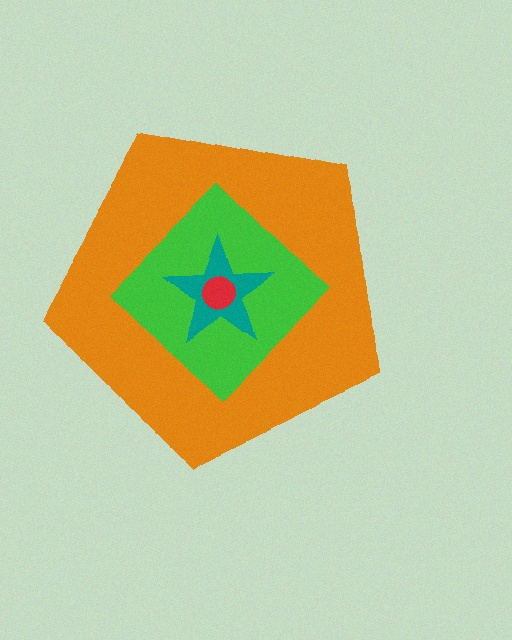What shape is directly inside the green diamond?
The teal star.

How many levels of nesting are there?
4.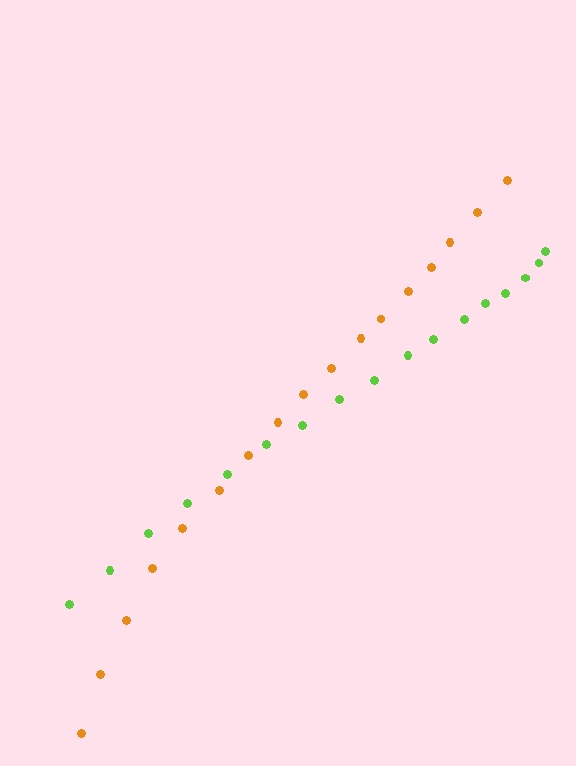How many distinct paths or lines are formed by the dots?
There are 2 distinct paths.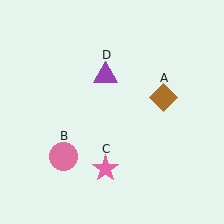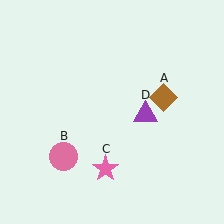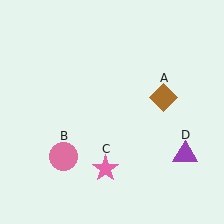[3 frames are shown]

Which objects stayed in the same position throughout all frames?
Brown diamond (object A) and pink circle (object B) and pink star (object C) remained stationary.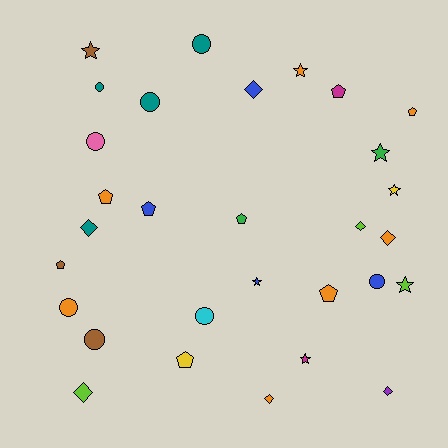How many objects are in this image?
There are 30 objects.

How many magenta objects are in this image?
There are 2 magenta objects.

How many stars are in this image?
There are 7 stars.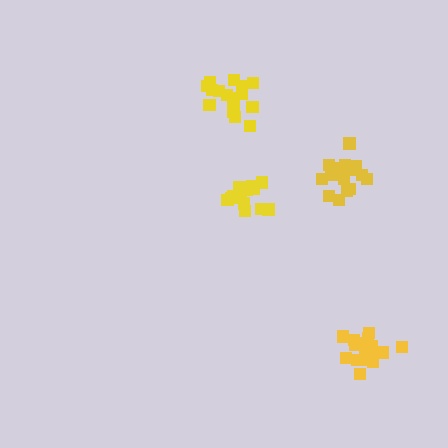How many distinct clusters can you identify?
There are 4 distinct clusters.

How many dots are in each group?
Group 1: 17 dots, Group 2: 17 dots, Group 3: 18 dots, Group 4: 13 dots (65 total).